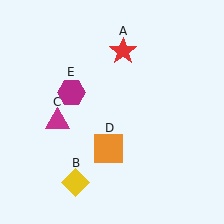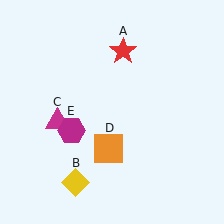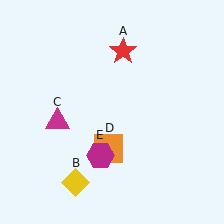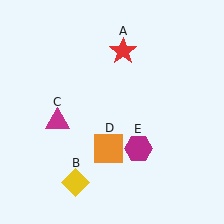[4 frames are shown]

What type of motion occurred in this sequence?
The magenta hexagon (object E) rotated counterclockwise around the center of the scene.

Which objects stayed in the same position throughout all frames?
Red star (object A) and yellow diamond (object B) and magenta triangle (object C) and orange square (object D) remained stationary.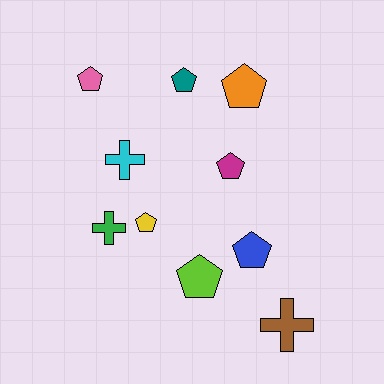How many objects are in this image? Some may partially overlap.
There are 10 objects.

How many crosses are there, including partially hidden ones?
There are 3 crosses.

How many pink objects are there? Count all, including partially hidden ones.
There is 1 pink object.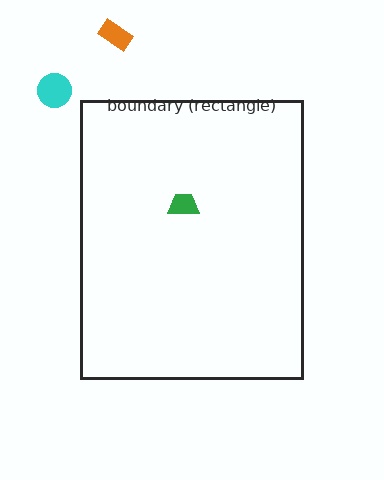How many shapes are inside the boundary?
1 inside, 2 outside.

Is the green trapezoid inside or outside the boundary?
Inside.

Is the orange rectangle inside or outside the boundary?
Outside.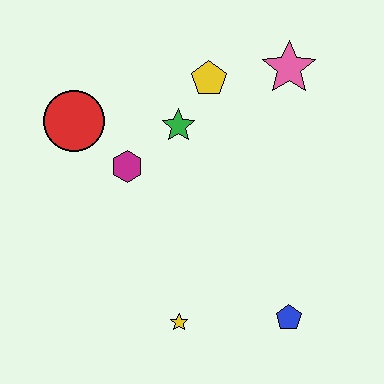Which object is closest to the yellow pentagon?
The green star is closest to the yellow pentagon.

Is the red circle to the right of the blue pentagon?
No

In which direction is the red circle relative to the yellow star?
The red circle is above the yellow star.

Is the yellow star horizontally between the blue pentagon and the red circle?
Yes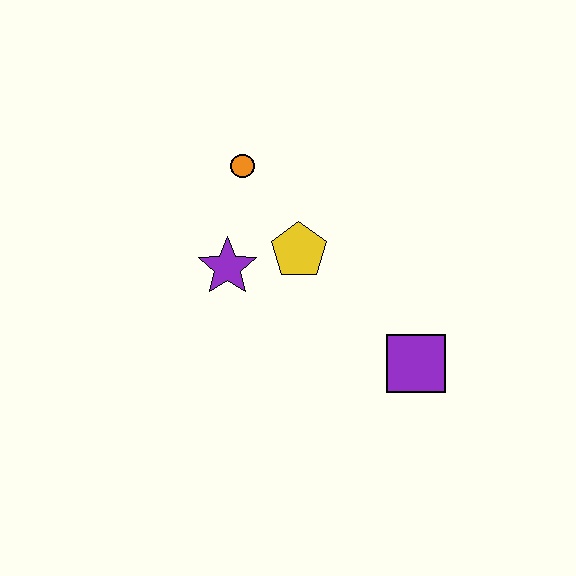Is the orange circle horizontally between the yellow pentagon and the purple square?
No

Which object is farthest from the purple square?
The orange circle is farthest from the purple square.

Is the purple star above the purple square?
Yes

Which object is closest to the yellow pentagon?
The purple star is closest to the yellow pentagon.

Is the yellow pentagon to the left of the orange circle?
No